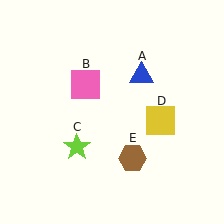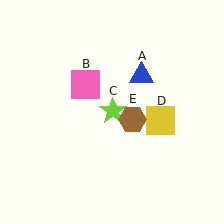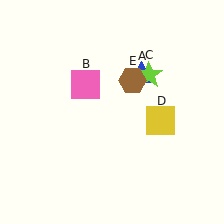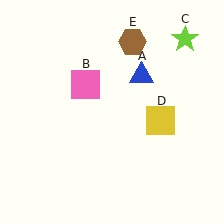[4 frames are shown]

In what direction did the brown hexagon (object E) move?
The brown hexagon (object E) moved up.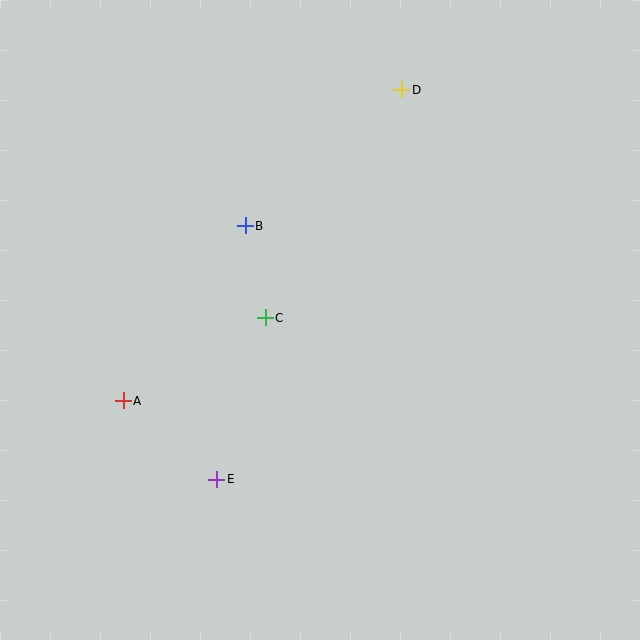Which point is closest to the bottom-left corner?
Point A is closest to the bottom-left corner.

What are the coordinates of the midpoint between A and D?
The midpoint between A and D is at (263, 245).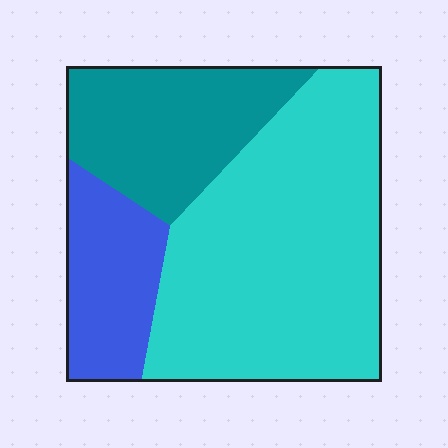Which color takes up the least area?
Blue, at roughly 20%.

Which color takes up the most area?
Cyan, at roughly 55%.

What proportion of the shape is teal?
Teal takes up between a sixth and a third of the shape.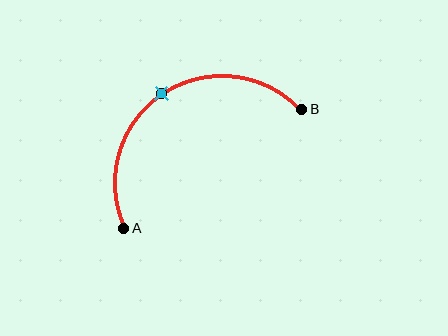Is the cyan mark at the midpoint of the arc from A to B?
Yes. The cyan mark lies on the arc at equal arc-length from both A and B — it is the arc midpoint.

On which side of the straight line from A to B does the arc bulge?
The arc bulges above and to the left of the straight line connecting A and B.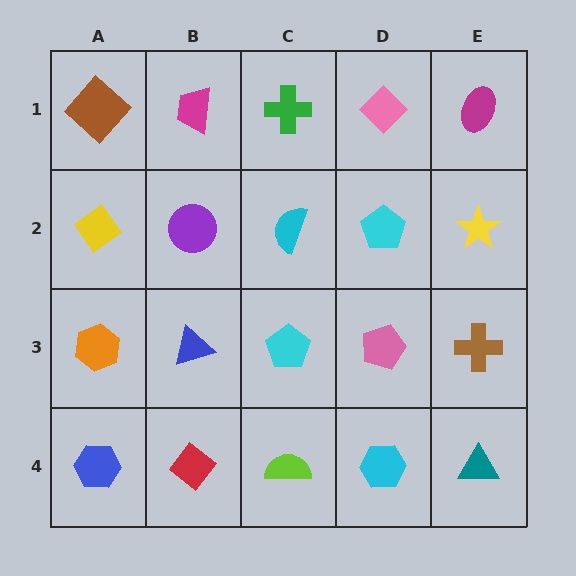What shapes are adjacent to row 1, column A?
A yellow diamond (row 2, column A), a magenta trapezoid (row 1, column B).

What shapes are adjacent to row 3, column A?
A yellow diamond (row 2, column A), a blue hexagon (row 4, column A), a blue triangle (row 3, column B).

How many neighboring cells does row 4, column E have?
2.